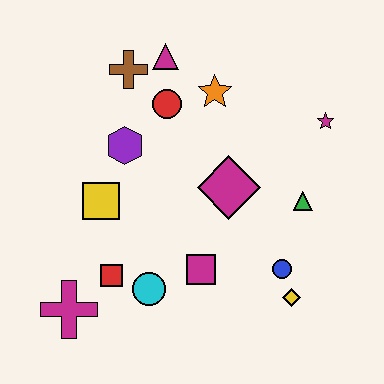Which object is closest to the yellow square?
The purple hexagon is closest to the yellow square.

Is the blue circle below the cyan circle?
No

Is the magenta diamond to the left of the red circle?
No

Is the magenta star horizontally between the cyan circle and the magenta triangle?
No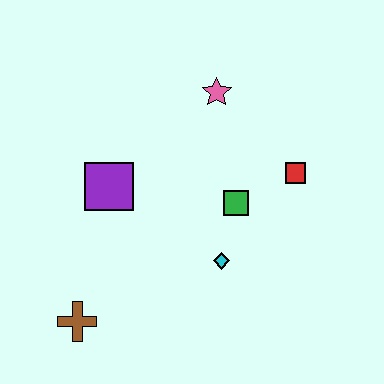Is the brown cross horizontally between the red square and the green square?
No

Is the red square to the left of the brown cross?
No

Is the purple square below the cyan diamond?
No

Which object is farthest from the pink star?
The brown cross is farthest from the pink star.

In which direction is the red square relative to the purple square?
The red square is to the right of the purple square.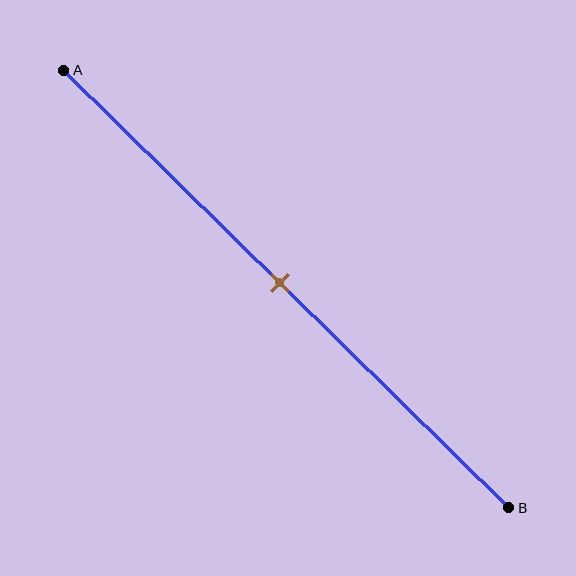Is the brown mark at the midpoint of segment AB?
Yes, the mark is approximately at the midpoint.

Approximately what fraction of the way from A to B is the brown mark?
The brown mark is approximately 50% of the way from A to B.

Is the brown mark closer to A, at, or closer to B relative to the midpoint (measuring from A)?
The brown mark is approximately at the midpoint of segment AB.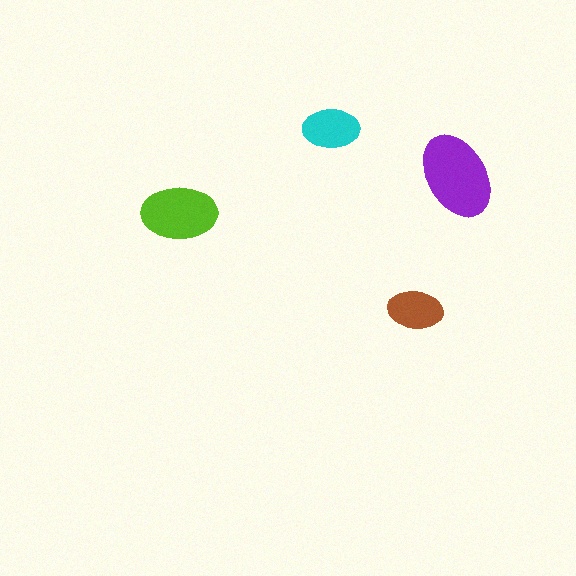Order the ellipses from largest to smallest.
the purple one, the lime one, the cyan one, the brown one.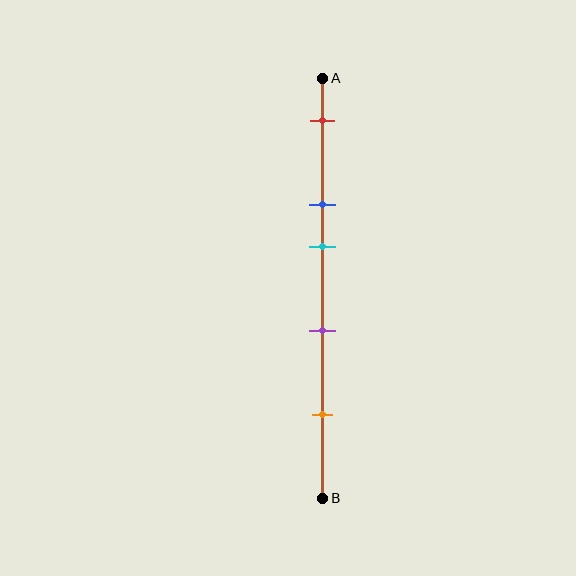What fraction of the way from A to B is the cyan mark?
The cyan mark is approximately 40% (0.4) of the way from A to B.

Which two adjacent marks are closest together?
The blue and cyan marks are the closest adjacent pair.